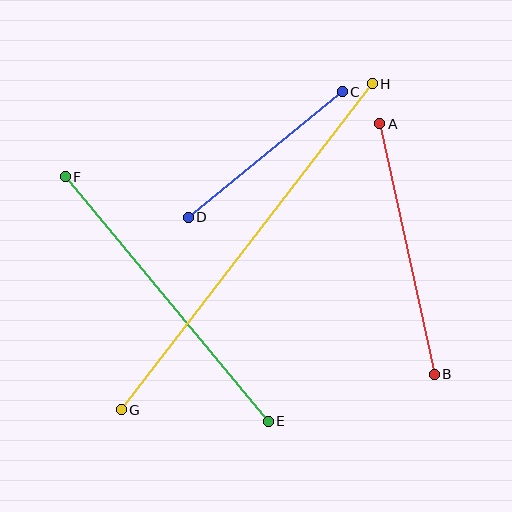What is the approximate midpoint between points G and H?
The midpoint is at approximately (247, 247) pixels.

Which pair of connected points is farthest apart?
Points G and H are farthest apart.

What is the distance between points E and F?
The distance is approximately 318 pixels.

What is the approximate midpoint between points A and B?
The midpoint is at approximately (407, 249) pixels.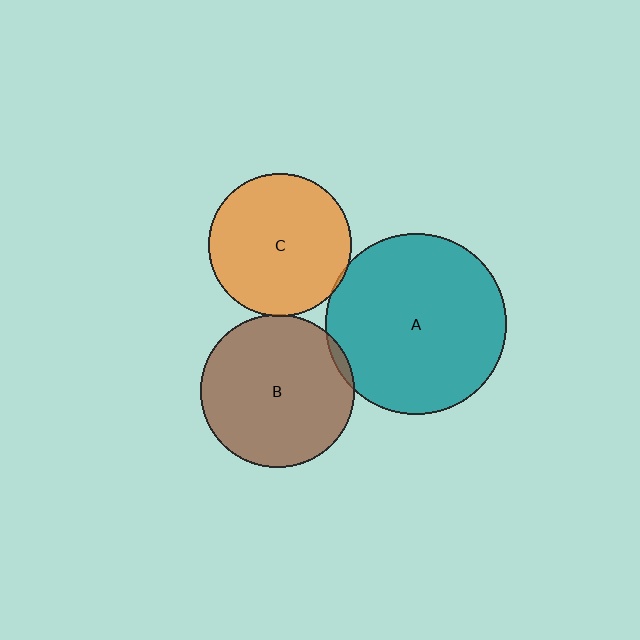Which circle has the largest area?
Circle A (teal).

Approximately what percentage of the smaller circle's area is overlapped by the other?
Approximately 5%.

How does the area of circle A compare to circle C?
Approximately 1.6 times.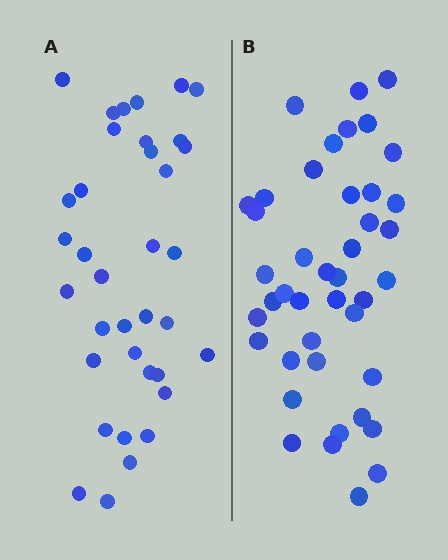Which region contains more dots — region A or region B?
Region B (the right region) has more dots.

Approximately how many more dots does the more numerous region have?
Region B has about 6 more dots than region A.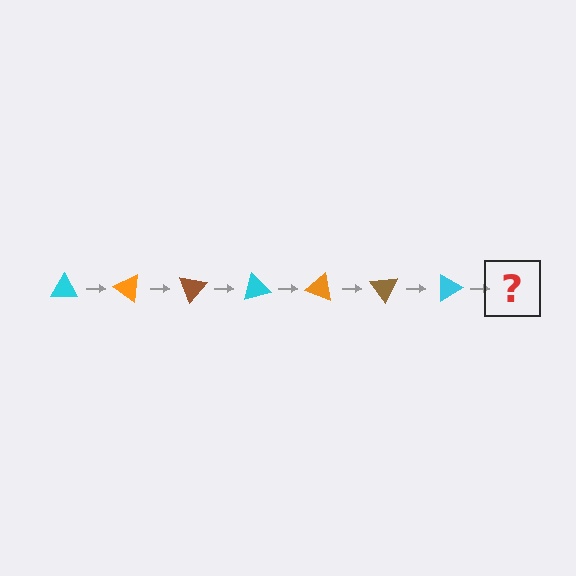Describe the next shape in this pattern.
It should be an orange triangle, rotated 245 degrees from the start.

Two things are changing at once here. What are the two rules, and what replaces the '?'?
The two rules are that it rotates 35 degrees each step and the color cycles through cyan, orange, and brown. The '?' should be an orange triangle, rotated 245 degrees from the start.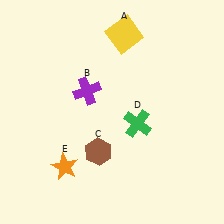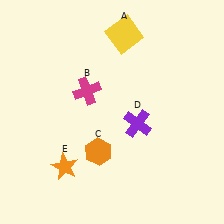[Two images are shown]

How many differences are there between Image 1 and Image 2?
There are 3 differences between the two images.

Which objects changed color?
B changed from purple to magenta. C changed from brown to orange. D changed from green to purple.